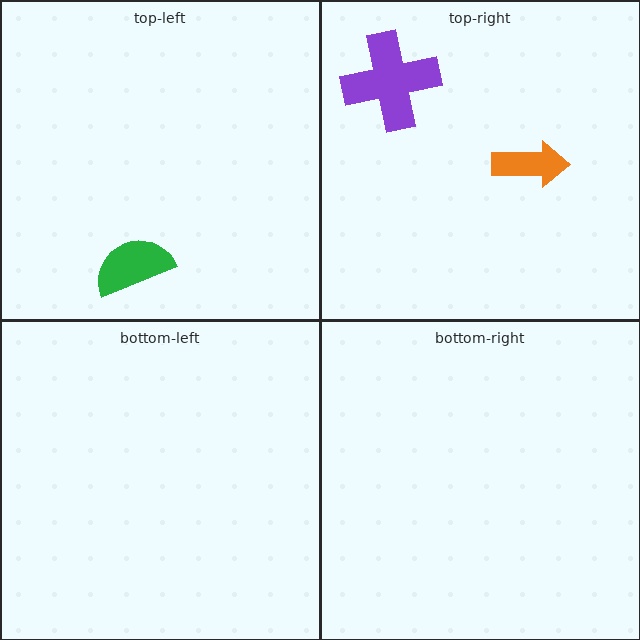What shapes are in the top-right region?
The orange arrow, the purple cross.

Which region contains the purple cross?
The top-right region.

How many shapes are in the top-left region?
1.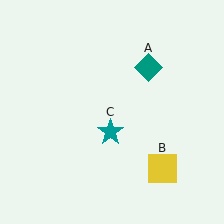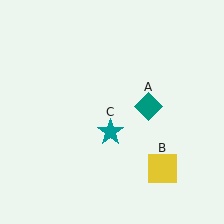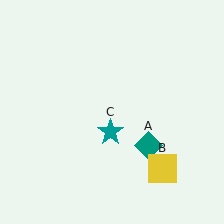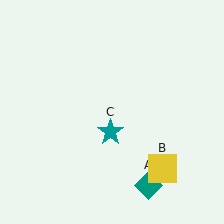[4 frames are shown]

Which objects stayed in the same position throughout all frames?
Yellow square (object B) and teal star (object C) remained stationary.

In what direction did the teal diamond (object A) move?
The teal diamond (object A) moved down.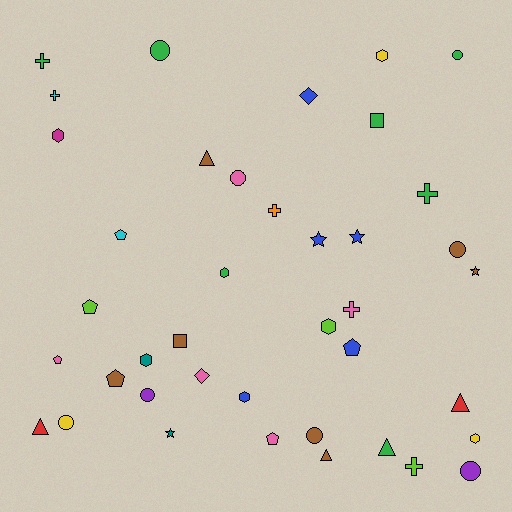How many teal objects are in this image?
There are 2 teal objects.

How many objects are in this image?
There are 40 objects.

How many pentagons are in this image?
There are 6 pentagons.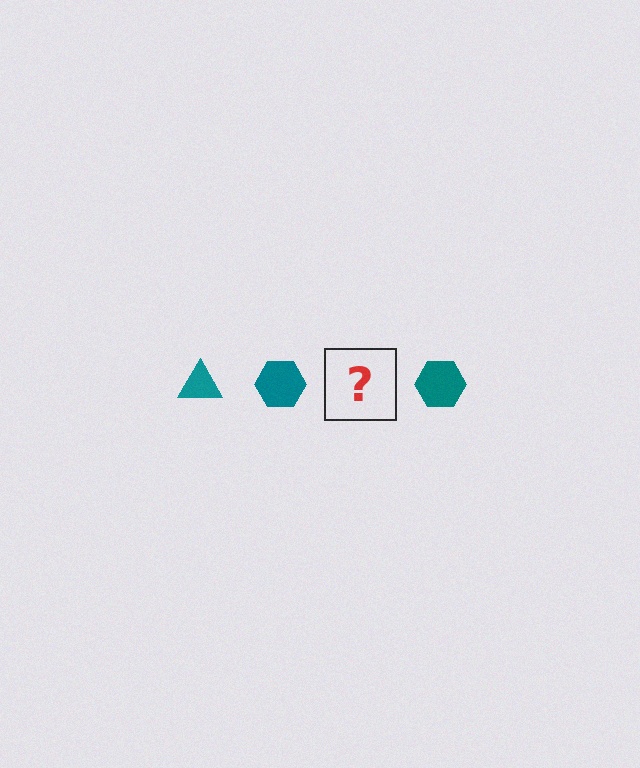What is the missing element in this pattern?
The missing element is a teal triangle.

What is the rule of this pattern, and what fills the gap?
The rule is that the pattern cycles through triangle, hexagon shapes in teal. The gap should be filled with a teal triangle.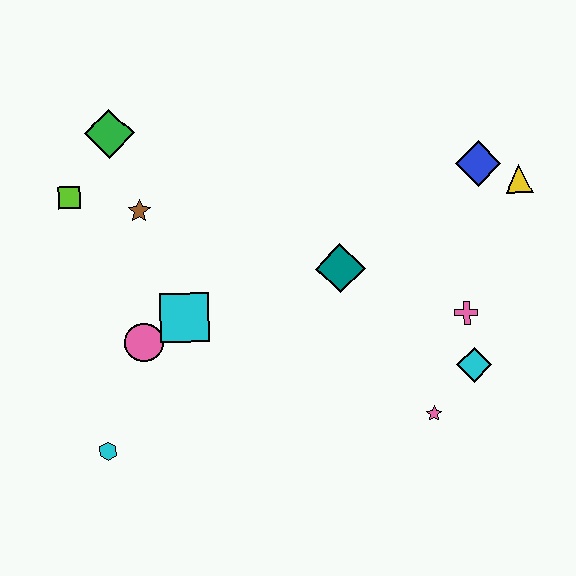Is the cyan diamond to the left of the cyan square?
No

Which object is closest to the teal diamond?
The pink cross is closest to the teal diamond.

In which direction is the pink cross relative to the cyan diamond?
The pink cross is above the cyan diamond.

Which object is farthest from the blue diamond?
The cyan hexagon is farthest from the blue diamond.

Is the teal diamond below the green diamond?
Yes